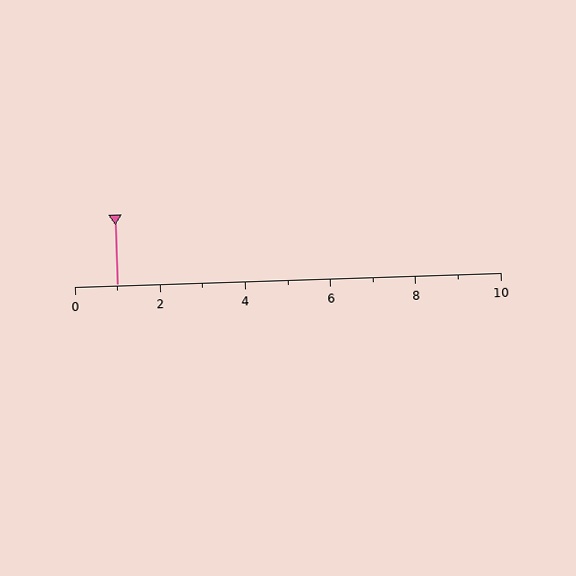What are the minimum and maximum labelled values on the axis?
The axis runs from 0 to 10.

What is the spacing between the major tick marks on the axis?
The major ticks are spaced 2 apart.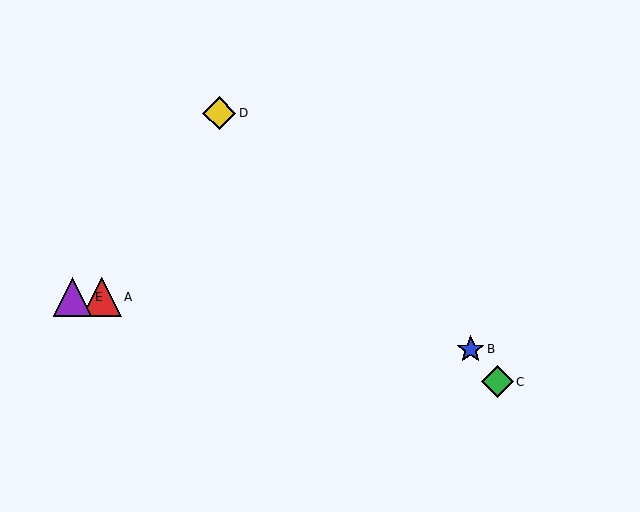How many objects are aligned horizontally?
2 objects (A, E) are aligned horizontally.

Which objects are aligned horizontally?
Objects A, E are aligned horizontally.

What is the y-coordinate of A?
Object A is at y≈297.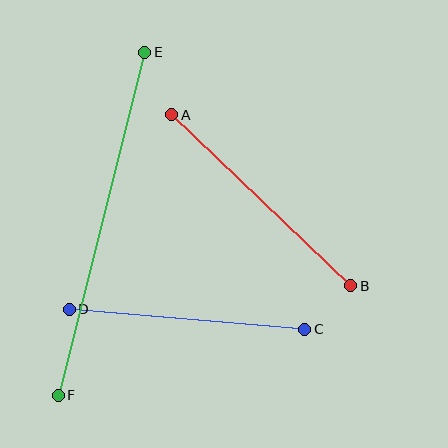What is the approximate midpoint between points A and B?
The midpoint is at approximately (261, 200) pixels.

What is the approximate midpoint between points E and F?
The midpoint is at approximately (101, 224) pixels.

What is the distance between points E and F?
The distance is approximately 354 pixels.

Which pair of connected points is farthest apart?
Points E and F are farthest apart.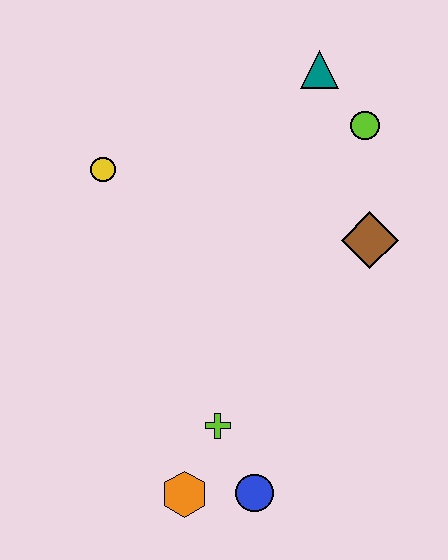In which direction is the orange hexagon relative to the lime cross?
The orange hexagon is below the lime cross.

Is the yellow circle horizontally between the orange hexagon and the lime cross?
No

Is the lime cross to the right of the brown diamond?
No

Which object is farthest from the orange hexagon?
The teal triangle is farthest from the orange hexagon.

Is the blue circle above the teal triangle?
No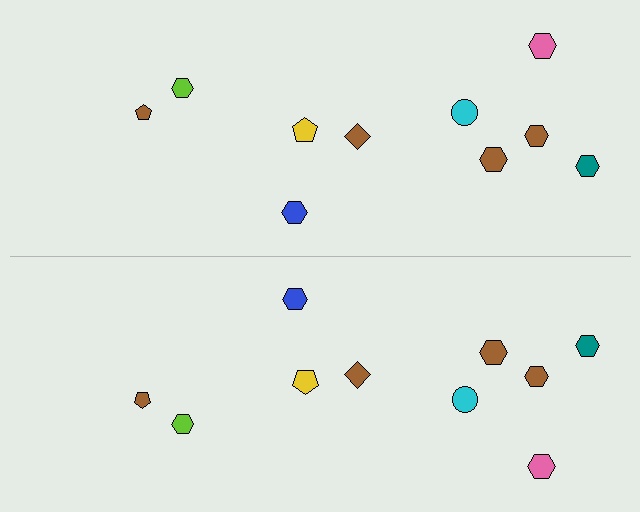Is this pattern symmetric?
Yes, this pattern has bilateral (reflection) symmetry.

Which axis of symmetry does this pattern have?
The pattern has a horizontal axis of symmetry running through the center of the image.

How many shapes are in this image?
There are 20 shapes in this image.